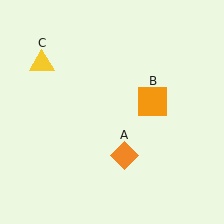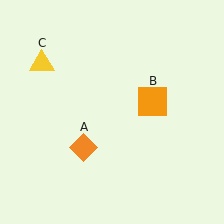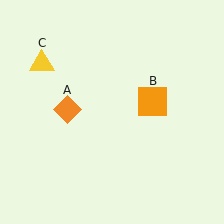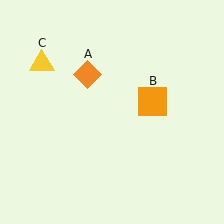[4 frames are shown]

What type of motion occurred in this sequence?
The orange diamond (object A) rotated clockwise around the center of the scene.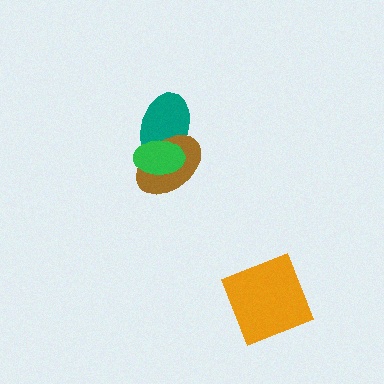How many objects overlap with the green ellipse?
2 objects overlap with the green ellipse.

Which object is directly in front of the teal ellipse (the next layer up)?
The brown ellipse is directly in front of the teal ellipse.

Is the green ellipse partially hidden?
No, no other shape covers it.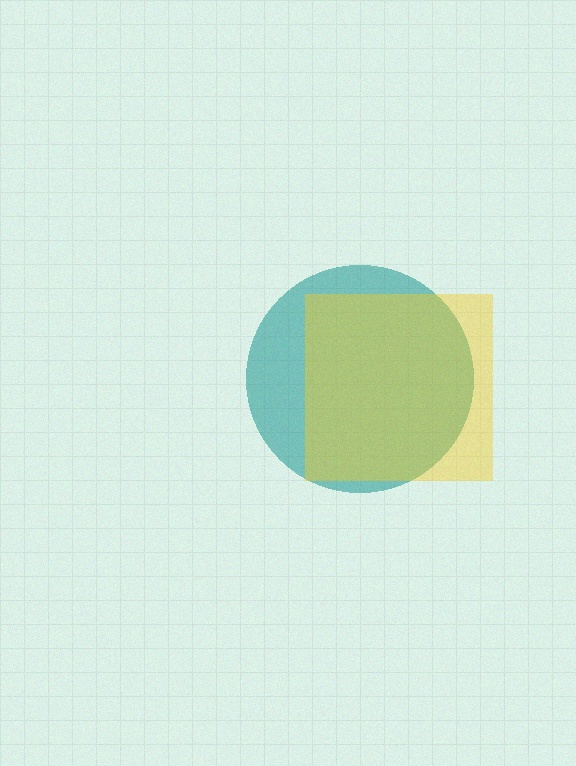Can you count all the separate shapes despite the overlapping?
Yes, there are 2 separate shapes.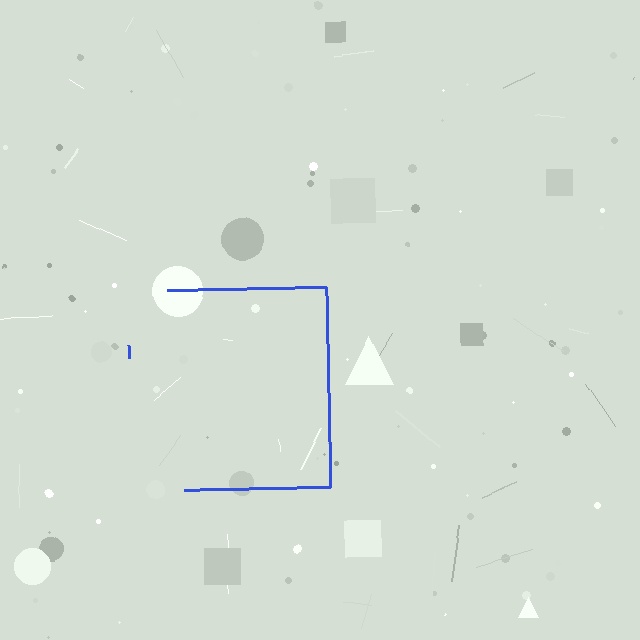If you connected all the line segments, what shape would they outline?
They would outline a square.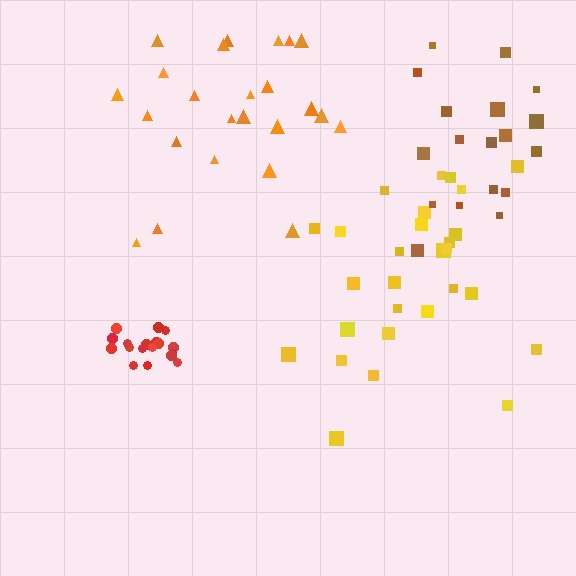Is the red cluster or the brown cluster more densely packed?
Red.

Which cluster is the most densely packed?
Red.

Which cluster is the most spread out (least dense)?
Orange.